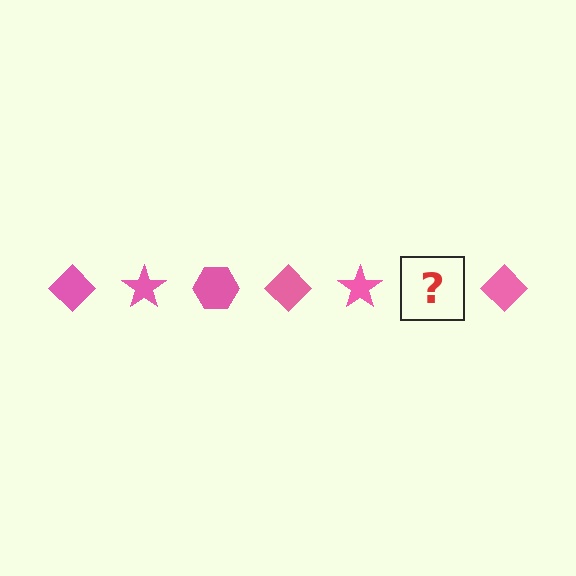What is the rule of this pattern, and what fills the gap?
The rule is that the pattern cycles through diamond, star, hexagon shapes in pink. The gap should be filled with a pink hexagon.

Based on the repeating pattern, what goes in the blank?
The blank should be a pink hexagon.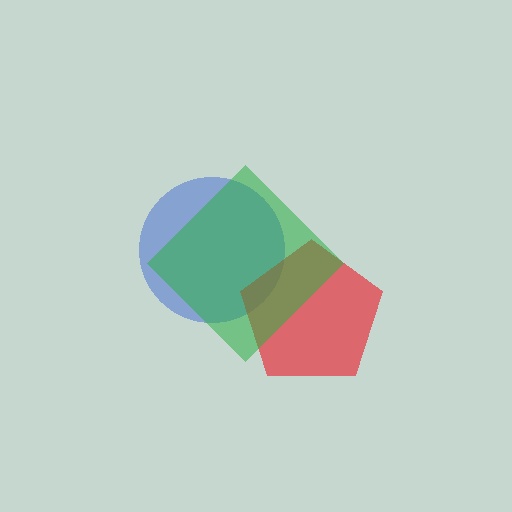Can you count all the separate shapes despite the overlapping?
Yes, there are 3 separate shapes.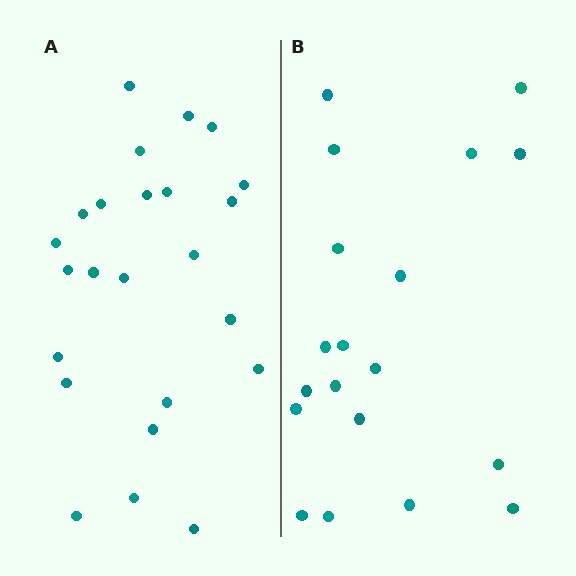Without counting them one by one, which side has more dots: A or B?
Region A (the left region) has more dots.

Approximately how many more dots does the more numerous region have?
Region A has about 5 more dots than region B.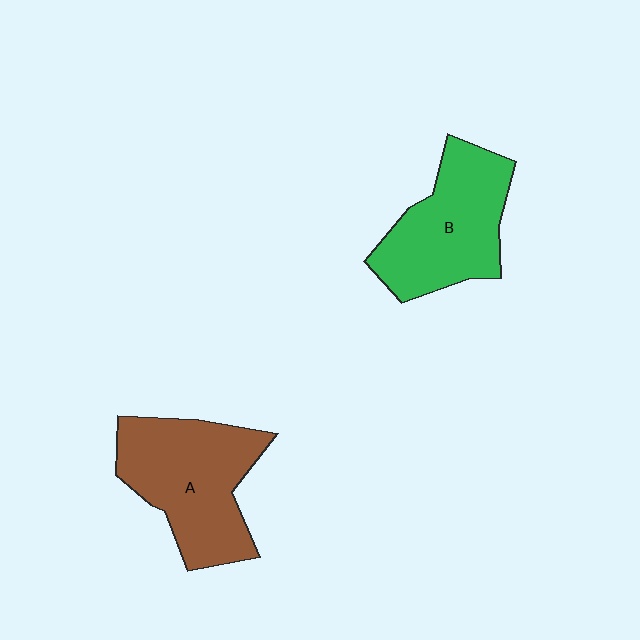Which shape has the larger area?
Shape A (brown).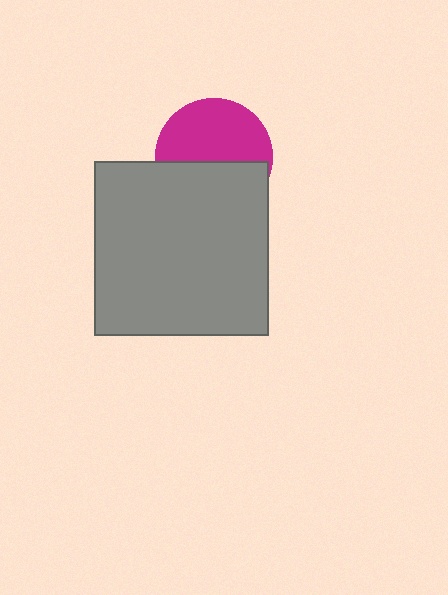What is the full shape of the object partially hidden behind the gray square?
The partially hidden object is a magenta circle.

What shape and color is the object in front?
The object in front is a gray square.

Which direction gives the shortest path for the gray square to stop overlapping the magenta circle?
Moving down gives the shortest separation.